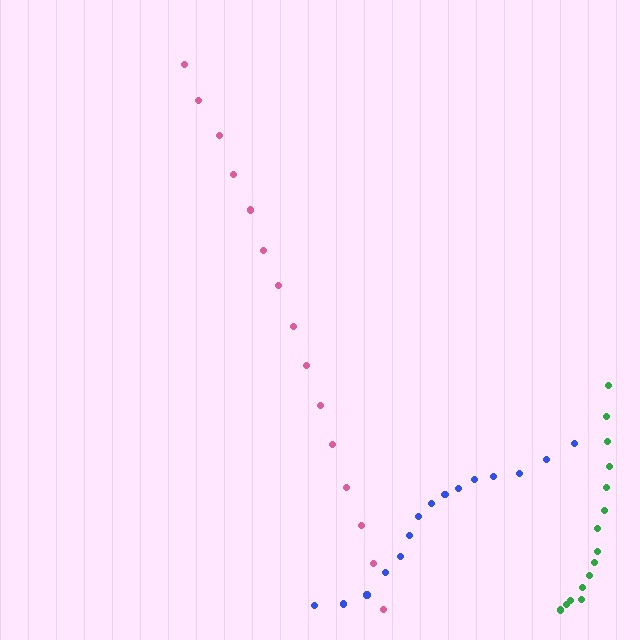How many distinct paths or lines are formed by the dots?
There are 3 distinct paths.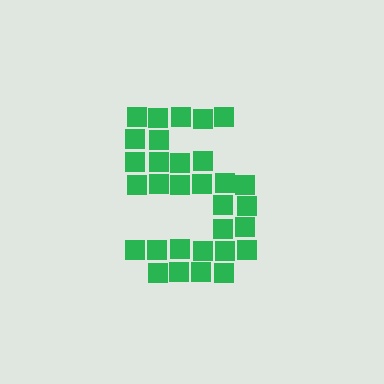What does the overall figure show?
The overall figure shows the digit 5.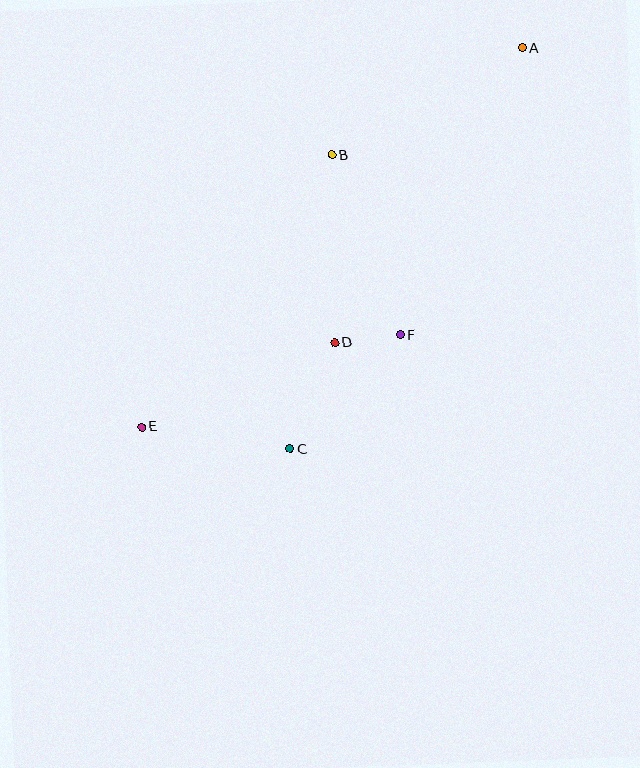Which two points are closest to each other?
Points D and F are closest to each other.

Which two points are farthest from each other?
Points A and E are farthest from each other.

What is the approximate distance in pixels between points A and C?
The distance between A and C is approximately 463 pixels.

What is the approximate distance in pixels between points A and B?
The distance between A and B is approximately 218 pixels.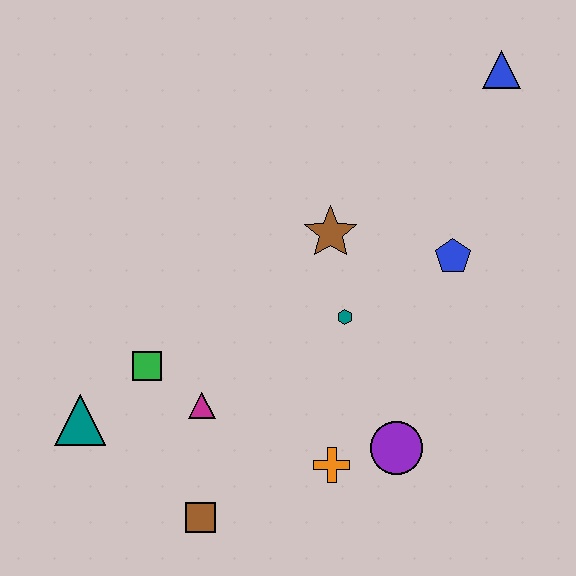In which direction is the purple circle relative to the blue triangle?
The purple circle is below the blue triangle.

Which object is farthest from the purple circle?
The blue triangle is farthest from the purple circle.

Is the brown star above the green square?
Yes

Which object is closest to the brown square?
The magenta triangle is closest to the brown square.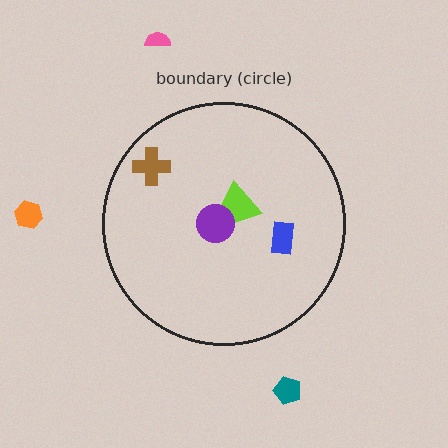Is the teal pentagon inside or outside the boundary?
Outside.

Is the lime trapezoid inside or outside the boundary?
Inside.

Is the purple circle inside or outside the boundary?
Inside.